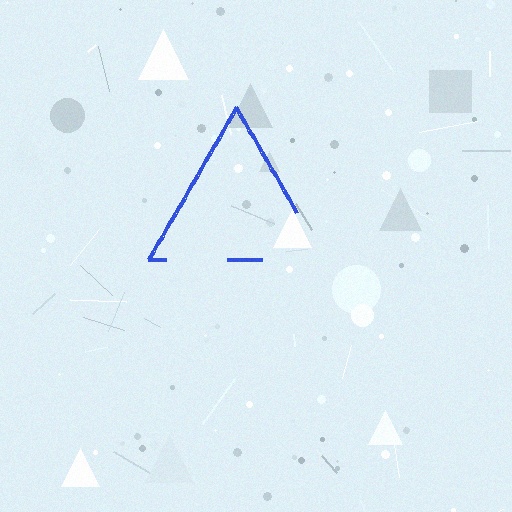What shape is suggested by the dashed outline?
The dashed outline suggests a triangle.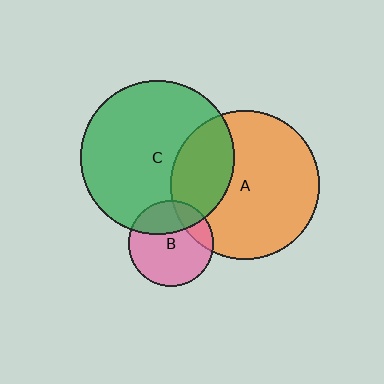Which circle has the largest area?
Circle C (green).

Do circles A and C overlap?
Yes.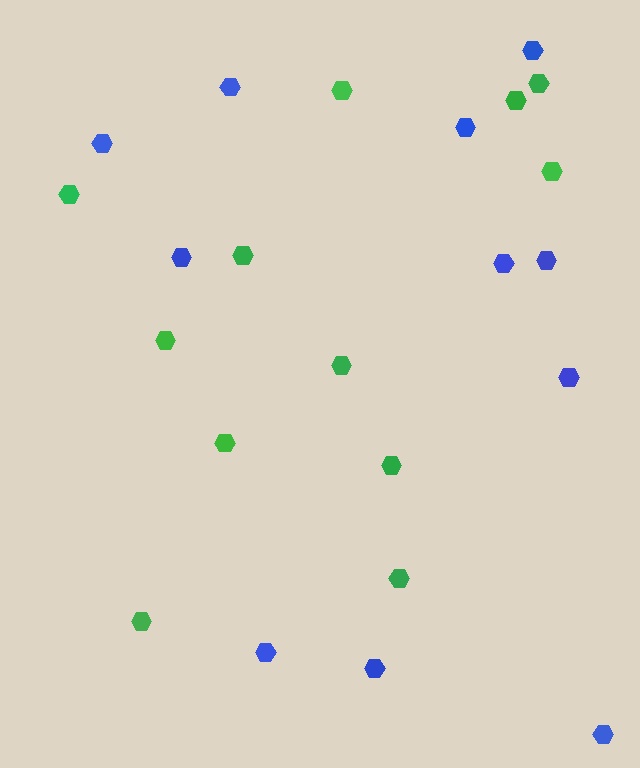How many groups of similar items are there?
There are 2 groups: one group of green hexagons (12) and one group of blue hexagons (11).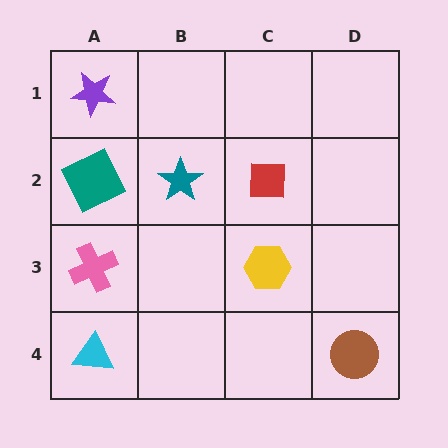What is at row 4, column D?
A brown circle.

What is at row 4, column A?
A cyan triangle.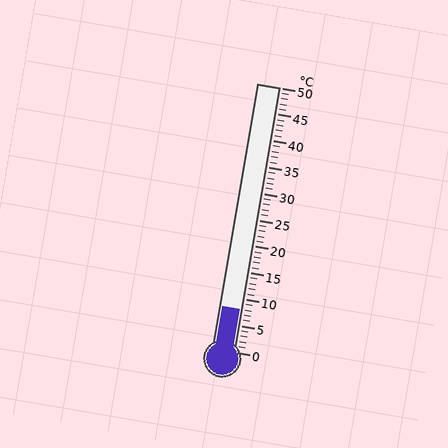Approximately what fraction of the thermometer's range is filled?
The thermometer is filled to approximately 15% of its range.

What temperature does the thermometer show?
The thermometer shows approximately 8°C.